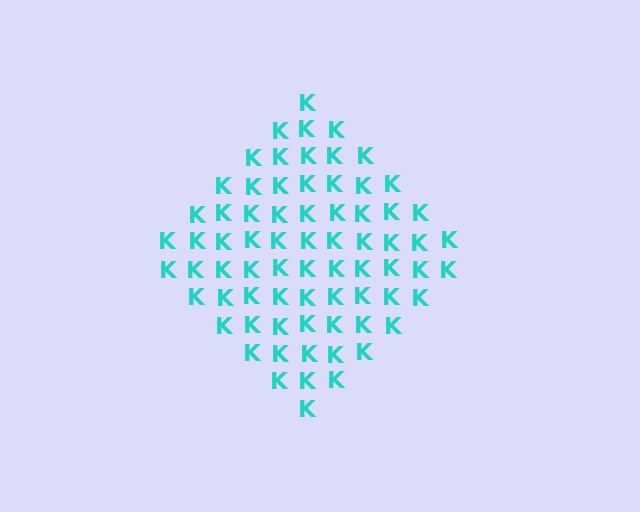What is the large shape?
The large shape is a diamond.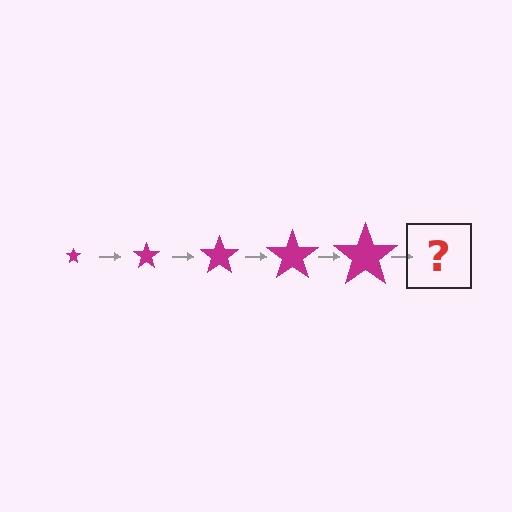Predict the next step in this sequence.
The next step is a magenta star, larger than the previous one.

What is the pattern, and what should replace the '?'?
The pattern is that the star gets progressively larger each step. The '?' should be a magenta star, larger than the previous one.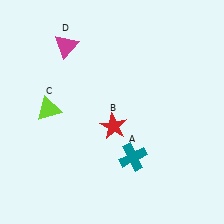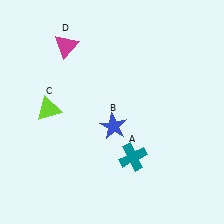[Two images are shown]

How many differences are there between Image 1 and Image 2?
There is 1 difference between the two images.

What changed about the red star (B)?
In Image 1, B is red. In Image 2, it changed to blue.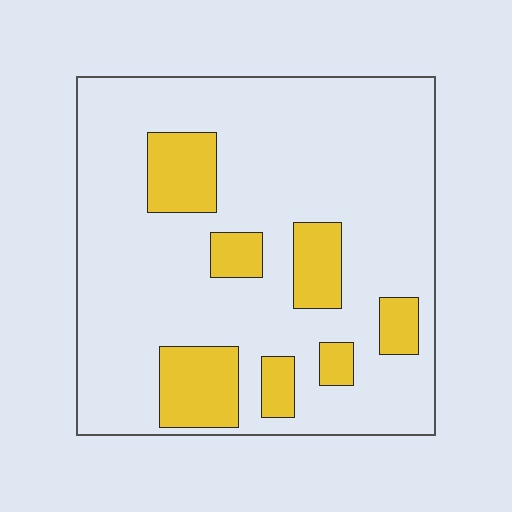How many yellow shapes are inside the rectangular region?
7.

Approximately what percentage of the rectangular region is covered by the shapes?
Approximately 20%.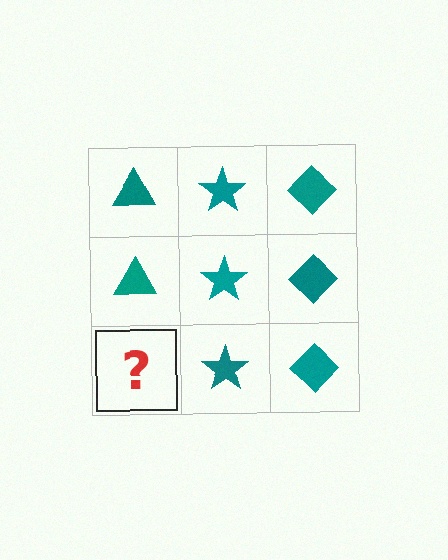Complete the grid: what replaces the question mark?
The question mark should be replaced with a teal triangle.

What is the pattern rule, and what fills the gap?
The rule is that each column has a consistent shape. The gap should be filled with a teal triangle.